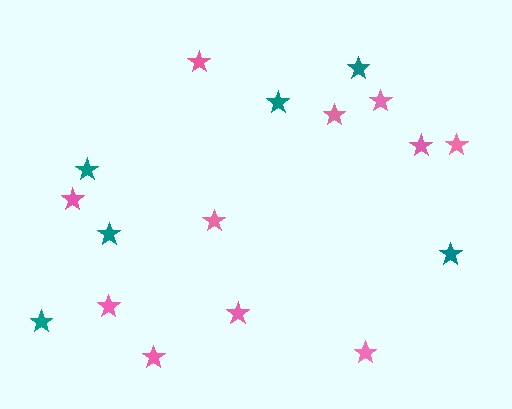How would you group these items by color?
There are 2 groups: one group of teal stars (6) and one group of pink stars (11).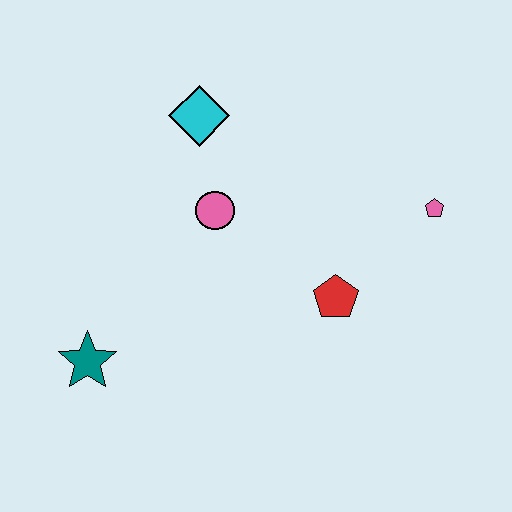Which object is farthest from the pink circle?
The pink pentagon is farthest from the pink circle.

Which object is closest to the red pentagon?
The pink pentagon is closest to the red pentagon.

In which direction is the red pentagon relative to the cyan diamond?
The red pentagon is below the cyan diamond.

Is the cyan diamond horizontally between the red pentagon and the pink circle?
No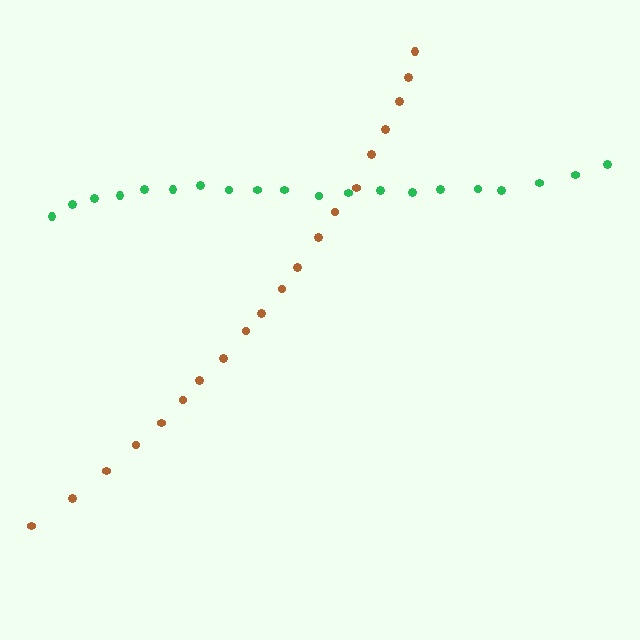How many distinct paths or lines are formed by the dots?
There are 2 distinct paths.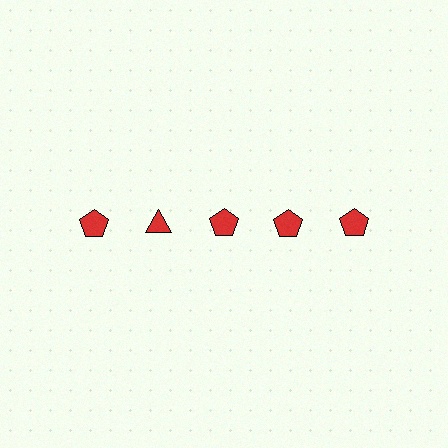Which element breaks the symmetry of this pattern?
The red triangle in the top row, second from left column breaks the symmetry. All other shapes are red pentagons.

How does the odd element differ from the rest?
It has a different shape: triangle instead of pentagon.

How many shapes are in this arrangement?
There are 5 shapes arranged in a grid pattern.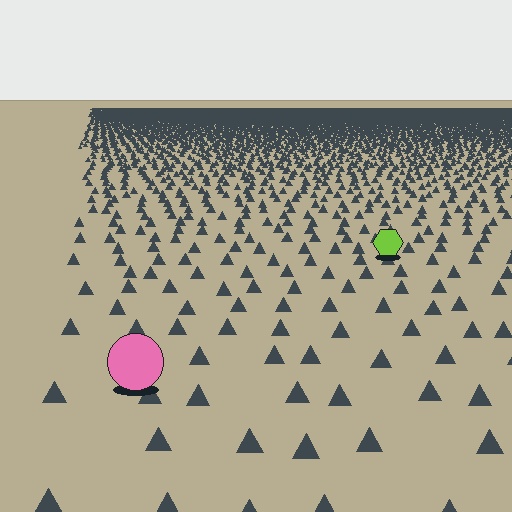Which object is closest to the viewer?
The pink circle is closest. The texture marks near it are larger and more spread out.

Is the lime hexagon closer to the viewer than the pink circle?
No. The pink circle is closer — you can tell from the texture gradient: the ground texture is coarser near it.